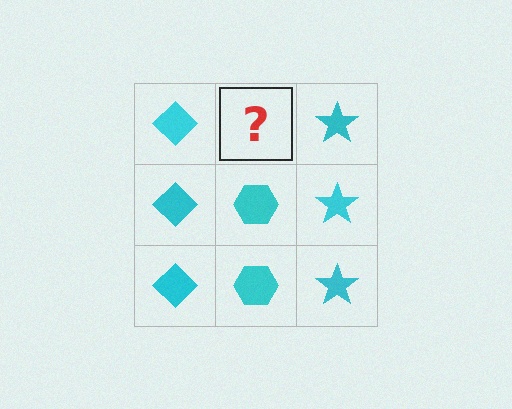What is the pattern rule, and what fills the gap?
The rule is that each column has a consistent shape. The gap should be filled with a cyan hexagon.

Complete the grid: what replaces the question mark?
The question mark should be replaced with a cyan hexagon.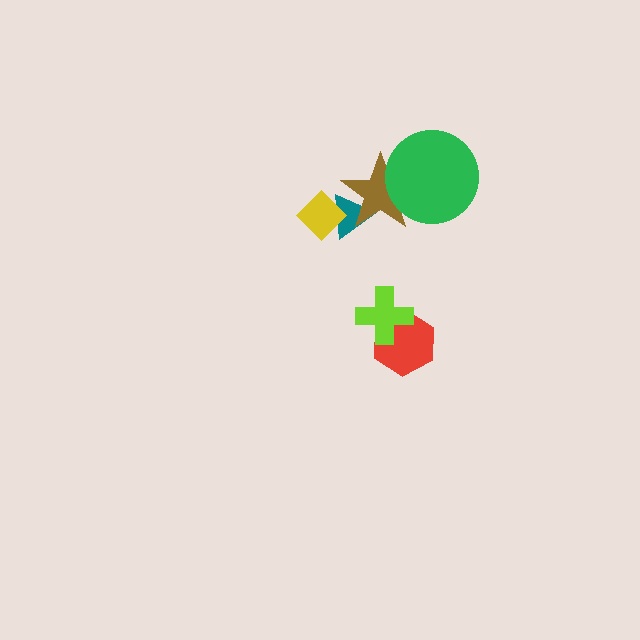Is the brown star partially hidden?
Yes, it is partially covered by another shape.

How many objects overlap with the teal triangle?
2 objects overlap with the teal triangle.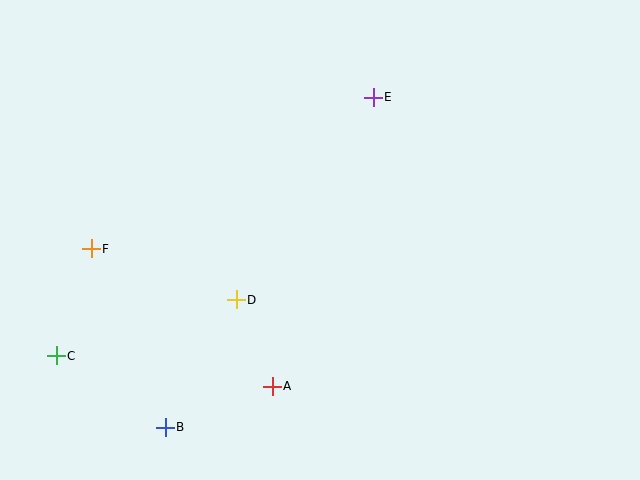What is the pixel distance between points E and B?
The distance between E and B is 390 pixels.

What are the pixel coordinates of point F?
Point F is at (91, 249).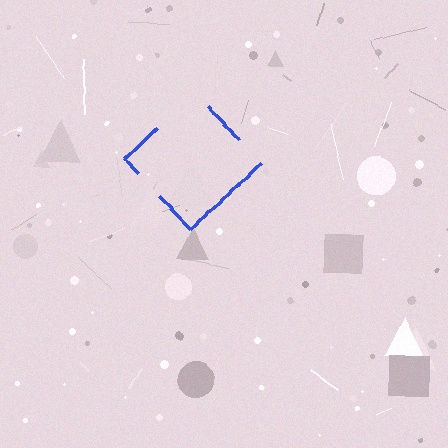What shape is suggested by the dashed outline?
The dashed outline suggests a diamond.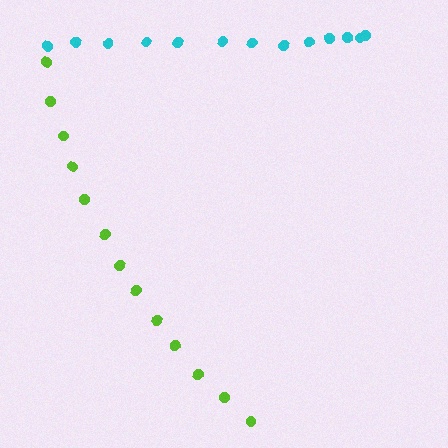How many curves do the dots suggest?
There are 2 distinct paths.